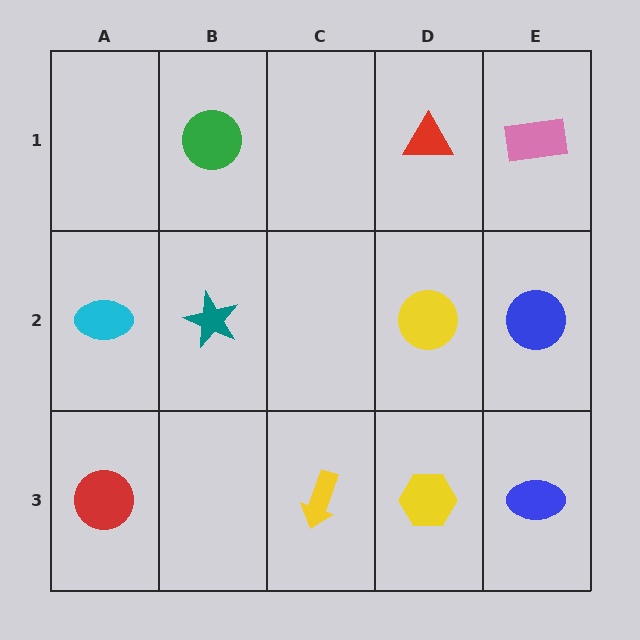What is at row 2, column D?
A yellow circle.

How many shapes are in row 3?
4 shapes.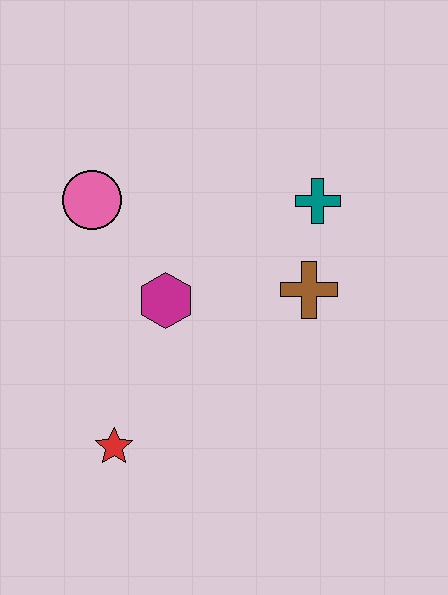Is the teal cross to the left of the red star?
No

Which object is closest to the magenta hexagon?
The pink circle is closest to the magenta hexagon.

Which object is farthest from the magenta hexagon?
The teal cross is farthest from the magenta hexagon.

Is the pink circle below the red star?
No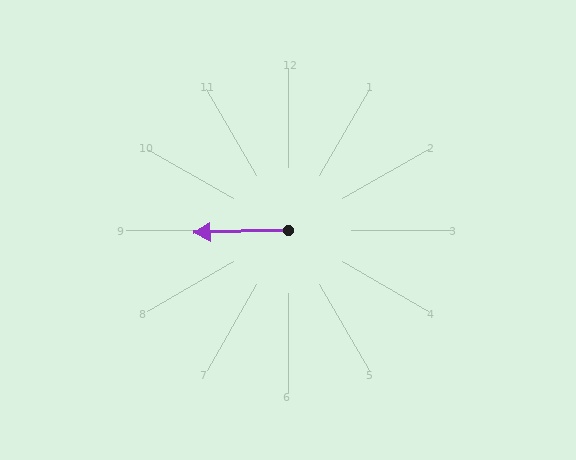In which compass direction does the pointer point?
West.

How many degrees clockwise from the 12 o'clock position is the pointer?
Approximately 269 degrees.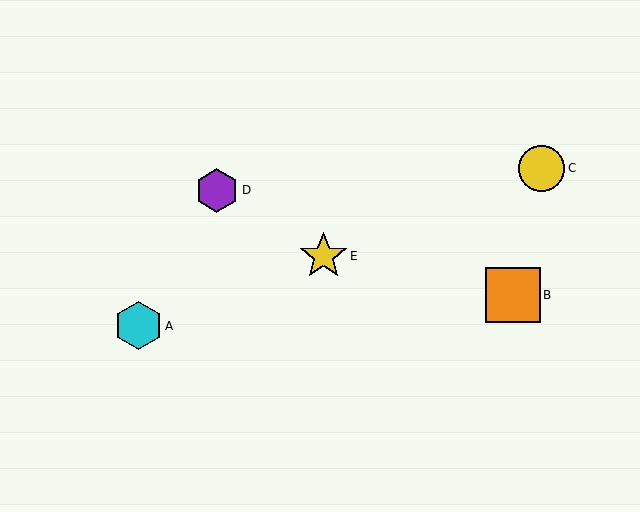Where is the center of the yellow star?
The center of the yellow star is at (323, 256).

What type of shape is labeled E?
Shape E is a yellow star.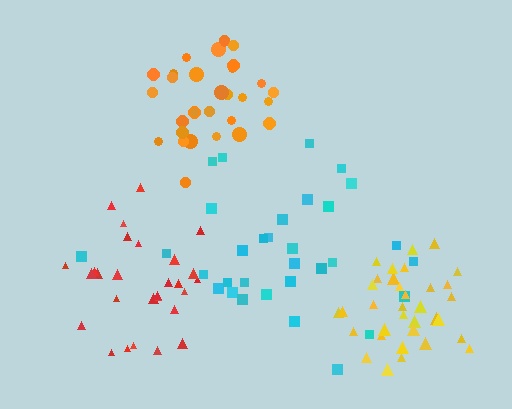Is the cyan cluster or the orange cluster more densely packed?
Orange.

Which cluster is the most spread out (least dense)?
Cyan.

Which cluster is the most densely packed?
Yellow.